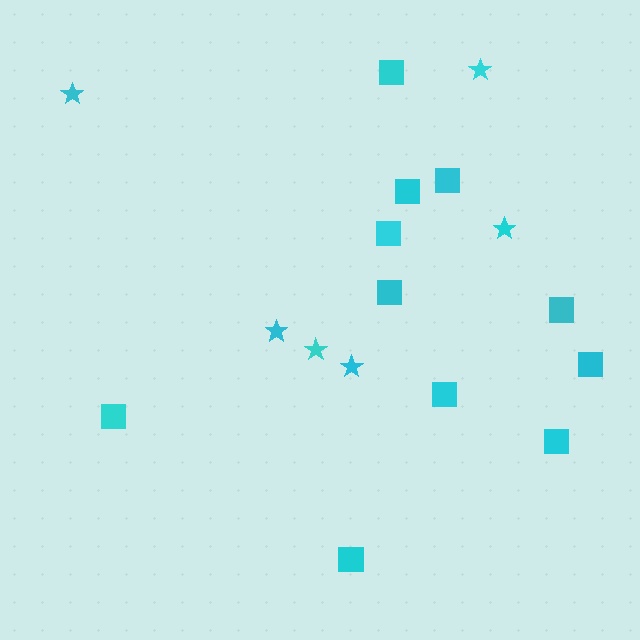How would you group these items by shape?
There are 2 groups: one group of squares (11) and one group of stars (6).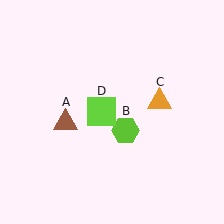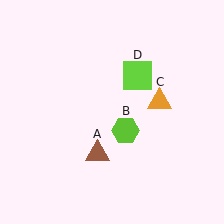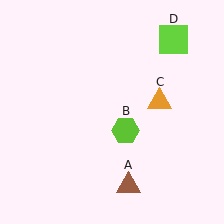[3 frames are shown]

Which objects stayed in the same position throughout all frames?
Lime hexagon (object B) and orange triangle (object C) remained stationary.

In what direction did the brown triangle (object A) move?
The brown triangle (object A) moved down and to the right.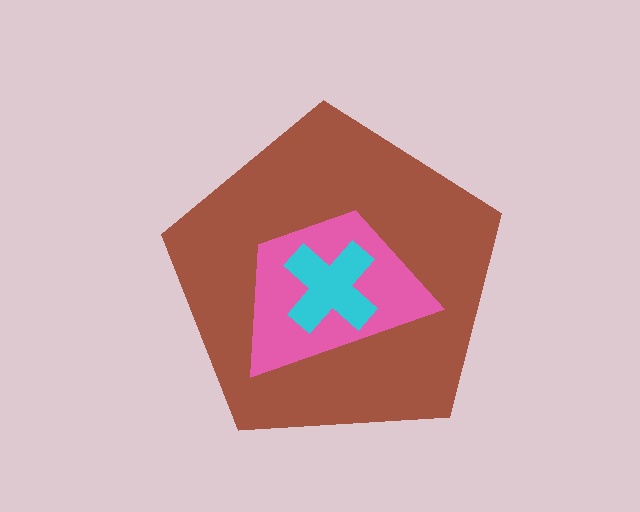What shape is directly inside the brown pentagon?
The pink trapezoid.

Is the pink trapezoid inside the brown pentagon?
Yes.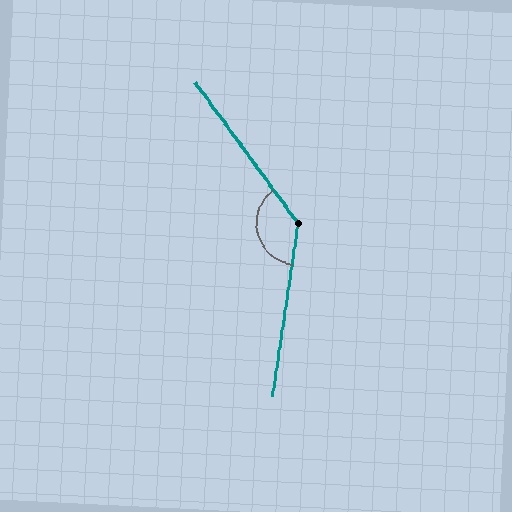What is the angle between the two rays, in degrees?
Approximately 135 degrees.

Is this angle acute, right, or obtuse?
It is obtuse.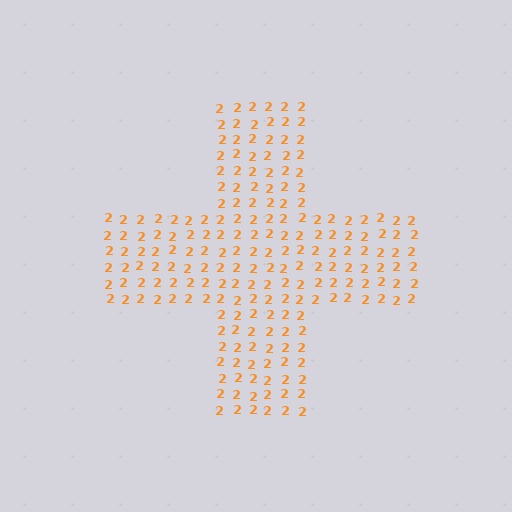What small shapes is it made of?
It is made of small digit 2's.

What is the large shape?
The large shape is a cross.